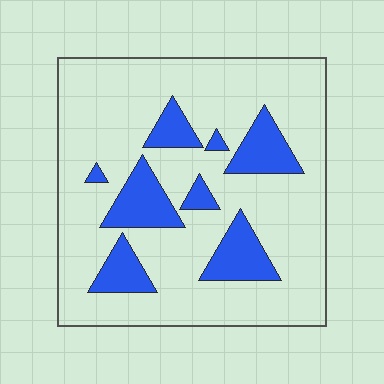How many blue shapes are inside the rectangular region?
8.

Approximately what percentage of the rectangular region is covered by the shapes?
Approximately 20%.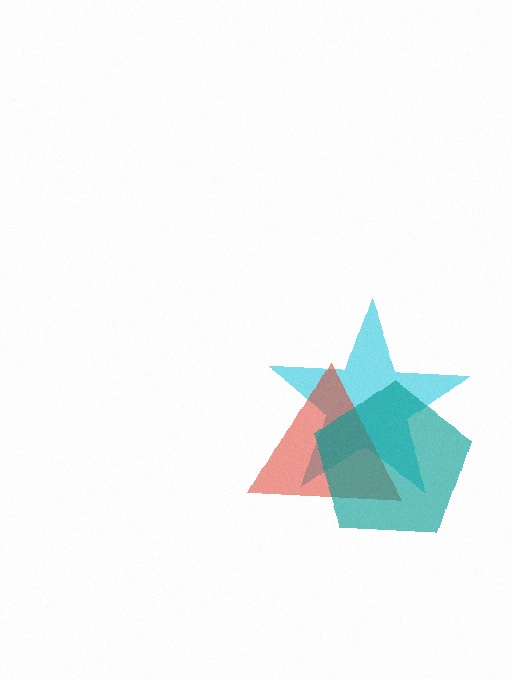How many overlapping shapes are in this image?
There are 3 overlapping shapes in the image.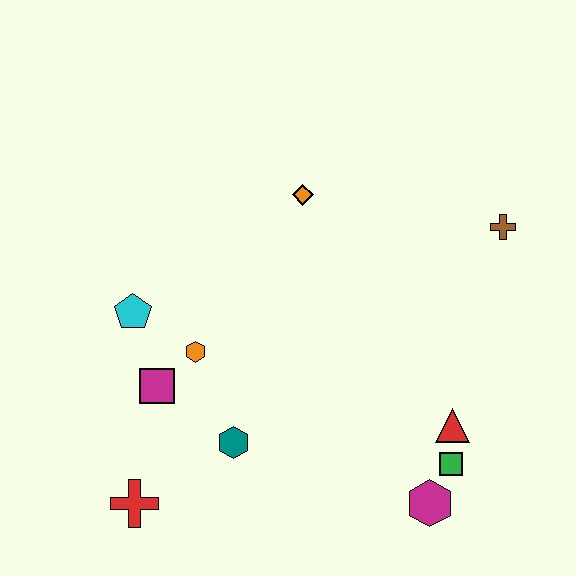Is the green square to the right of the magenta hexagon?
Yes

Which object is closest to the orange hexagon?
The magenta square is closest to the orange hexagon.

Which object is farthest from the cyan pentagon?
The brown cross is farthest from the cyan pentagon.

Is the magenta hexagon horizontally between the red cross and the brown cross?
Yes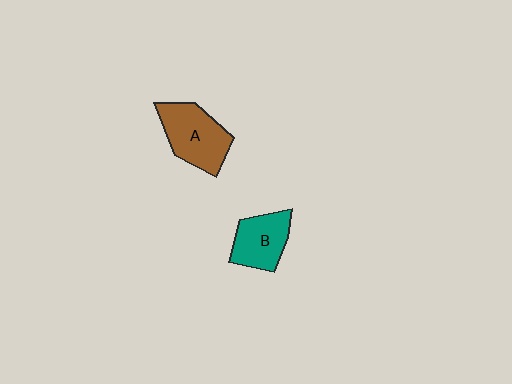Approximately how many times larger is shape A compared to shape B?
Approximately 1.3 times.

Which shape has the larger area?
Shape A (brown).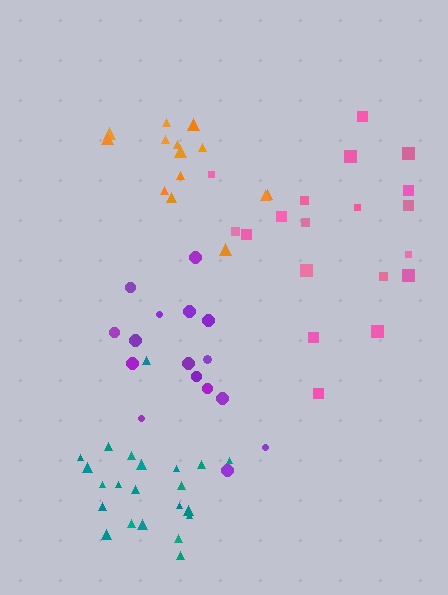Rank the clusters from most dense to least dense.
teal, orange, pink, purple.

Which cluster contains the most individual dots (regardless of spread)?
Teal (22).